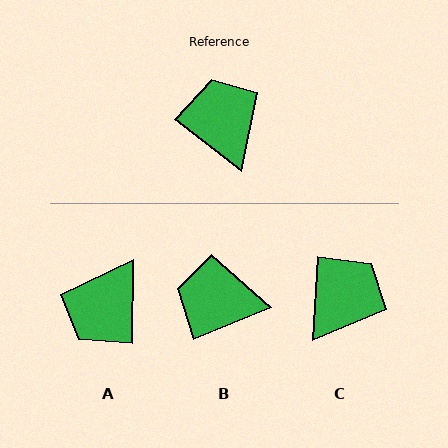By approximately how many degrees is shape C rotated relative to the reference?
Approximately 56 degrees clockwise.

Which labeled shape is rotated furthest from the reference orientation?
A, about 127 degrees away.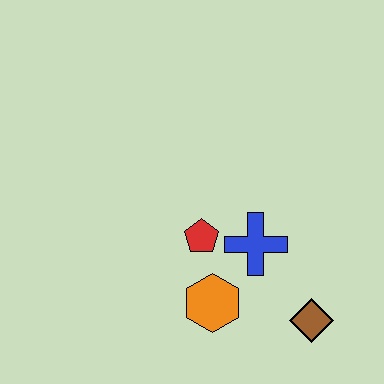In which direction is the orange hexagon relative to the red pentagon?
The orange hexagon is below the red pentagon.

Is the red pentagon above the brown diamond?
Yes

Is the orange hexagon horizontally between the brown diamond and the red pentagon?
Yes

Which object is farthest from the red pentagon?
The brown diamond is farthest from the red pentagon.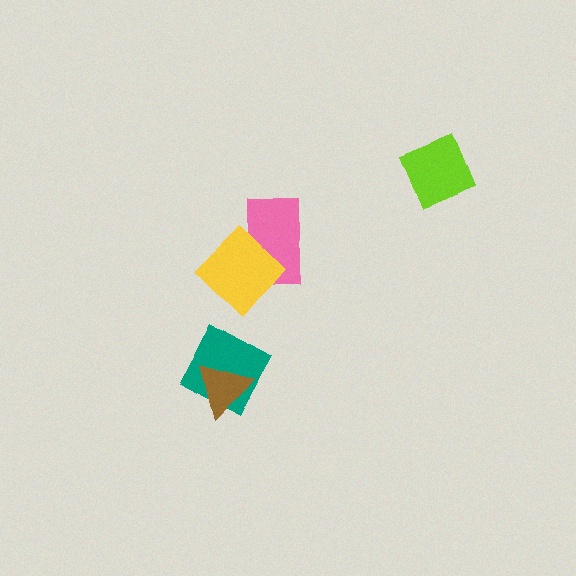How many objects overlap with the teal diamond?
1 object overlaps with the teal diamond.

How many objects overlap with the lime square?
0 objects overlap with the lime square.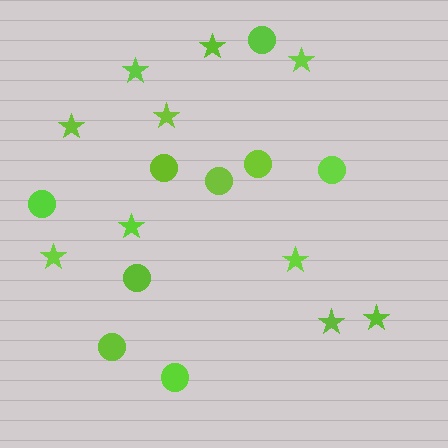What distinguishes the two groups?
There are 2 groups: one group of stars (10) and one group of circles (9).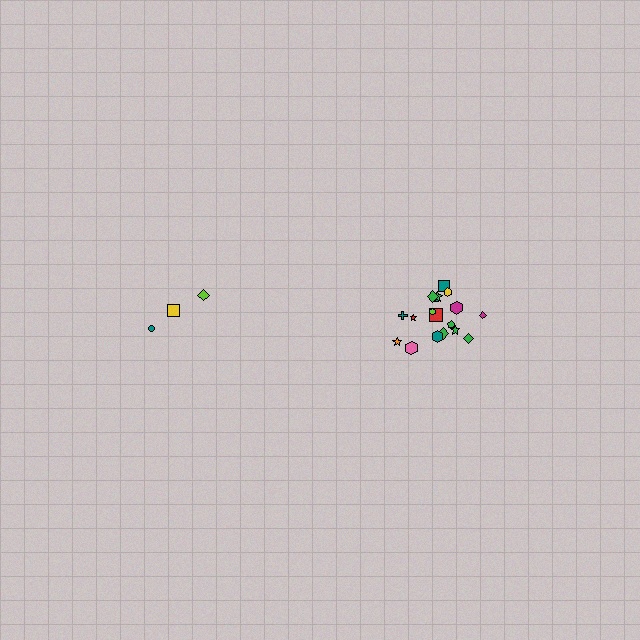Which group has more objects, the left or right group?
The right group.